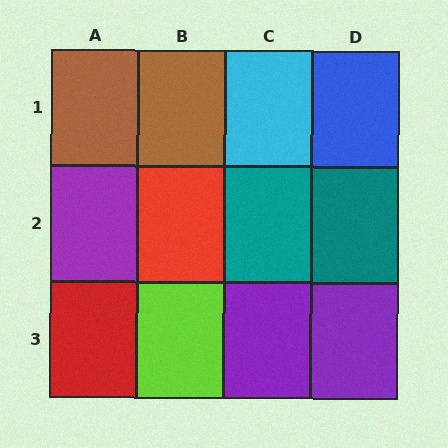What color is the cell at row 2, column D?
Teal.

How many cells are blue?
1 cell is blue.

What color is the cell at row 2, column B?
Red.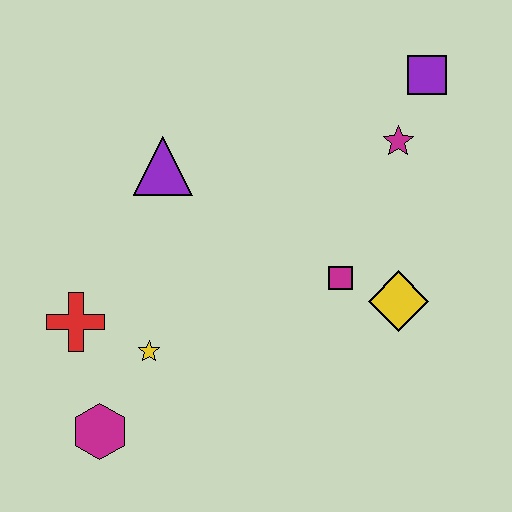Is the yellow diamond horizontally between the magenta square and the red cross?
No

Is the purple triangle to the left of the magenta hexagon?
No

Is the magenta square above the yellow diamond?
Yes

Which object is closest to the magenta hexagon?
The yellow star is closest to the magenta hexagon.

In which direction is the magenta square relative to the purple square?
The magenta square is below the purple square.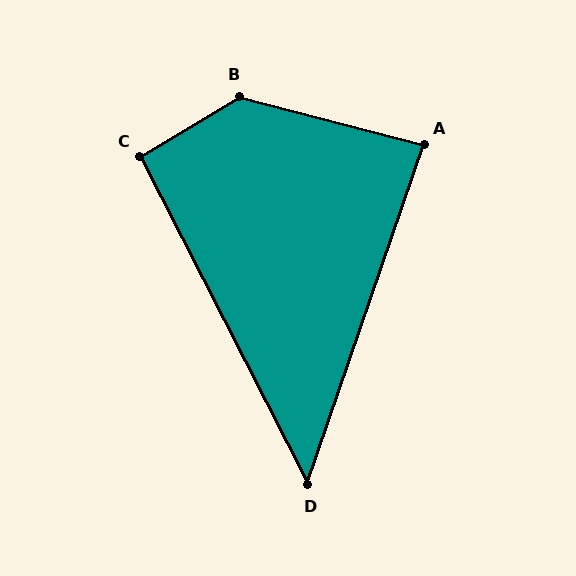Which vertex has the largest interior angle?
B, at approximately 134 degrees.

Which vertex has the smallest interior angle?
D, at approximately 46 degrees.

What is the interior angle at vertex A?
Approximately 86 degrees (approximately right).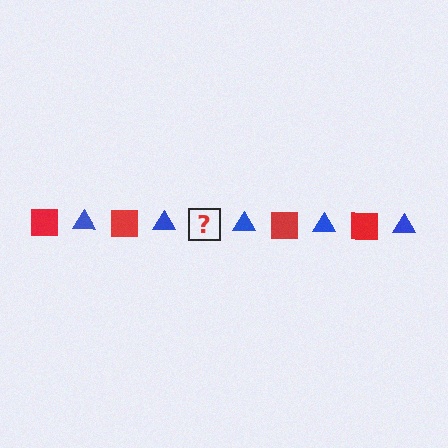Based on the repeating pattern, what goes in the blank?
The blank should be a red square.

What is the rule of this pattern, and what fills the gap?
The rule is that the pattern alternates between red square and blue triangle. The gap should be filled with a red square.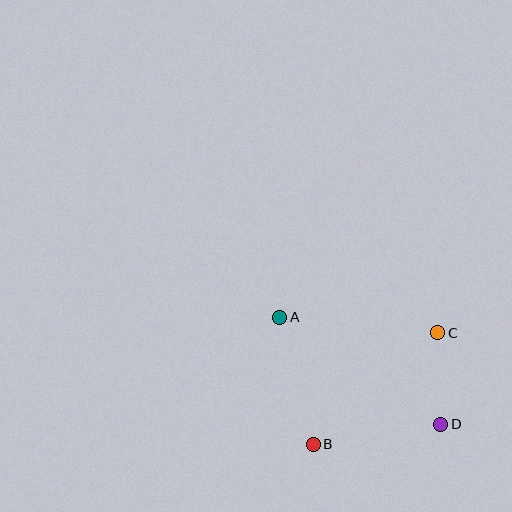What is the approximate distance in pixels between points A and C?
The distance between A and C is approximately 159 pixels.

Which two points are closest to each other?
Points C and D are closest to each other.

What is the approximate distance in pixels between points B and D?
The distance between B and D is approximately 129 pixels.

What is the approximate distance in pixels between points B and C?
The distance between B and C is approximately 167 pixels.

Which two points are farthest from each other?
Points A and D are farthest from each other.